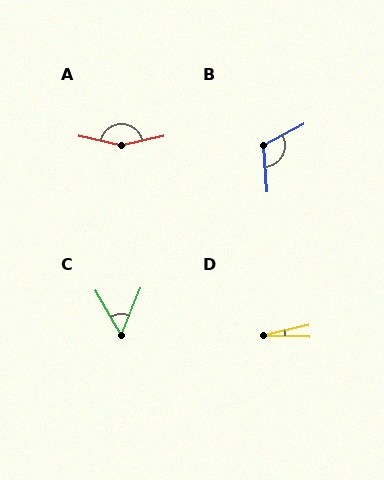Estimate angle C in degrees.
Approximately 52 degrees.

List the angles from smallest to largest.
D (15°), C (52°), B (113°), A (156°).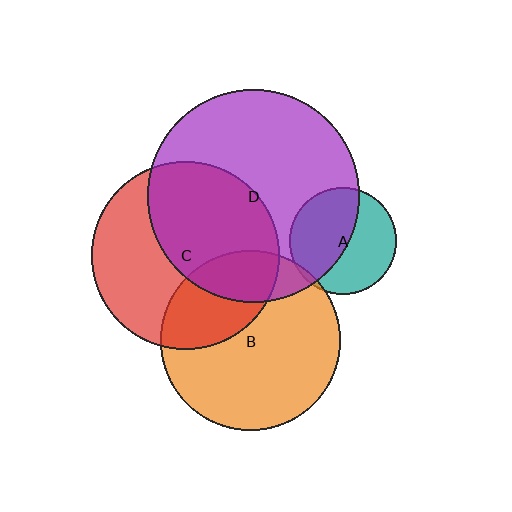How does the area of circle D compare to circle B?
Approximately 1.4 times.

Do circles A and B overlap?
Yes.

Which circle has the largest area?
Circle D (purple).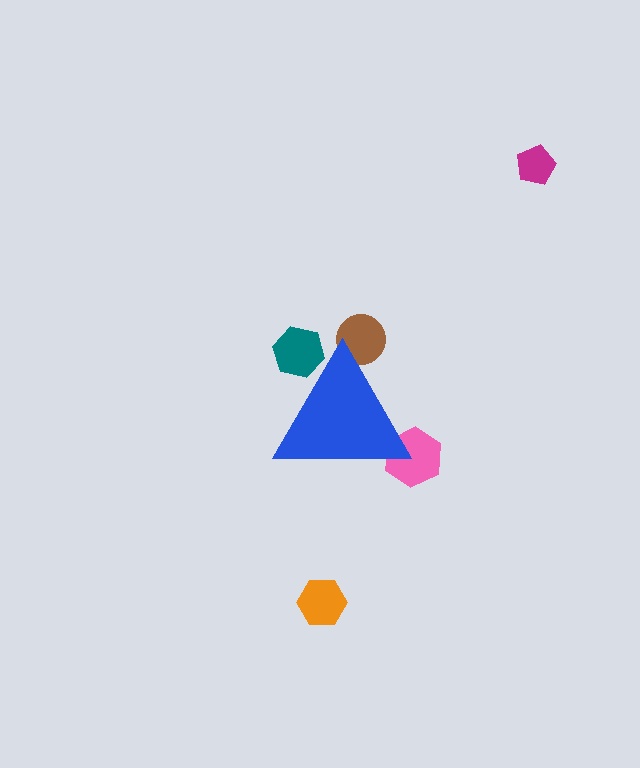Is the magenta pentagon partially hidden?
No, the magenta pentagon is fully visible.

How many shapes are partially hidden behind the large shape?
3 shapes are partially hidden.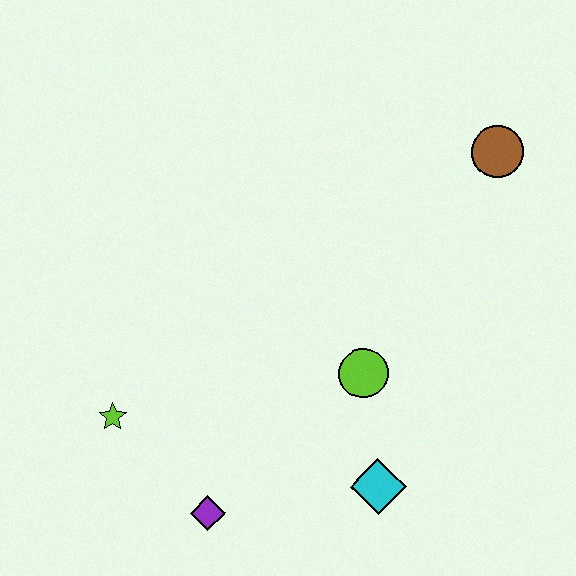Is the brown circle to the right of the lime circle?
Yes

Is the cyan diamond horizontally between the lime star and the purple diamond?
No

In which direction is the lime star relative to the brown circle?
The lime star is to the left of the brown circle.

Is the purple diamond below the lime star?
Yes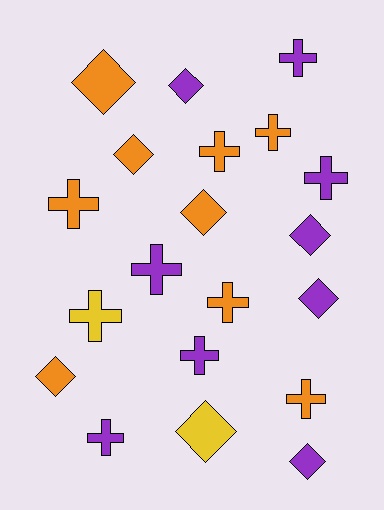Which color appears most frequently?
Orange, with 9 objects.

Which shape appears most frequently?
Cross, with 11 objects.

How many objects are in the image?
There are 20 objects.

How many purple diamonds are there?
There are 4 purple diamonds.